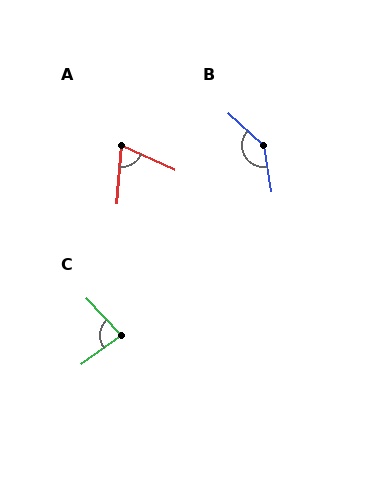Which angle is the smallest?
A, at approximately 70 degrees.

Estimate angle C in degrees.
Approximately 82 degrees.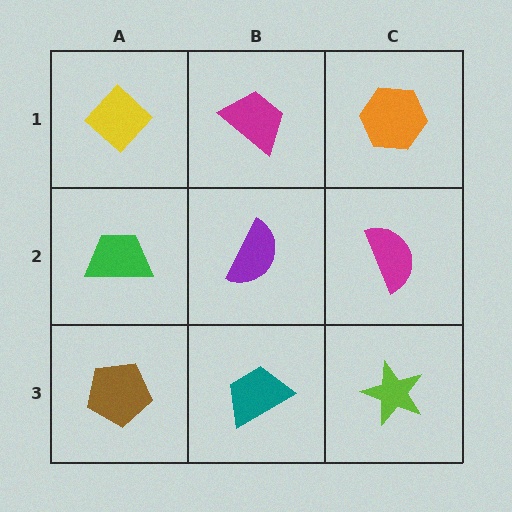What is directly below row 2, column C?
A lime star.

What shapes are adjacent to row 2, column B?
A magenta trapezoid (row 1, column B), a teal trapezoid (row 3, column B), a green trapezoid (row 2, column A), a magenta semicircle (row 2, column C).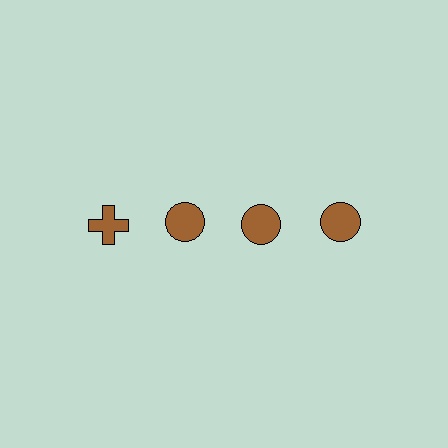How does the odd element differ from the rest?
It has a different shape: cross instead of circle.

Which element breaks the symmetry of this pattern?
The brown cross in the top row, leftmost column breaks the symmetry. All other shapes are brown circles.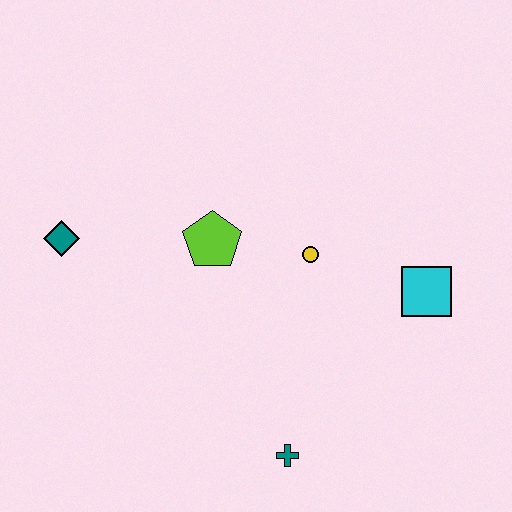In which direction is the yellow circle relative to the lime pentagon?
The yellow circle is to the right of the lime pentagon.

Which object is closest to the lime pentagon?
The yellow circle is closest to the lime pentagon.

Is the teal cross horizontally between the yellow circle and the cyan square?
No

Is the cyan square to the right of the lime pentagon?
Yes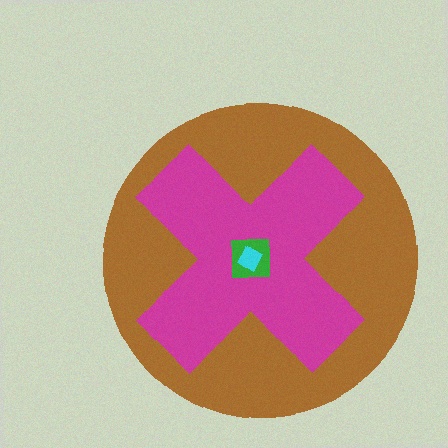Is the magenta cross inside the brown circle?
Yes.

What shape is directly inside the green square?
The cyan diamond.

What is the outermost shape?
The brown circle.